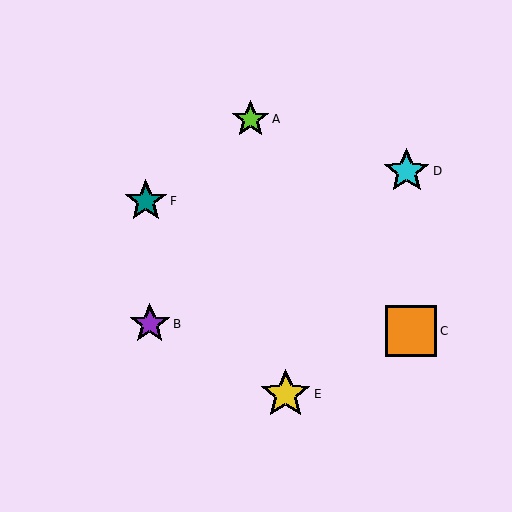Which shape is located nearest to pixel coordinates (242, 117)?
The lime star (labeled A) at (250, 119) is nearest to that location.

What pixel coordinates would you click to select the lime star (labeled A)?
Click at (250, 119) to select the lime star A.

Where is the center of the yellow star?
The center of the yellow star is at (286, 394).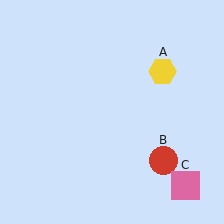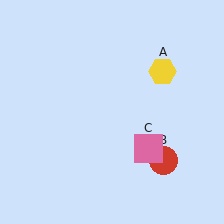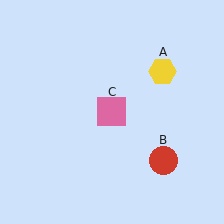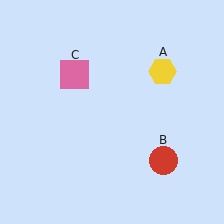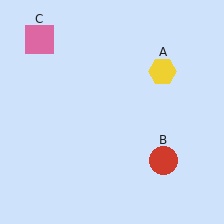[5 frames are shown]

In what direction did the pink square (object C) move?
The pink square (object C) moved up and to the left.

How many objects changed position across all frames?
1 object changed position: pink square (object C).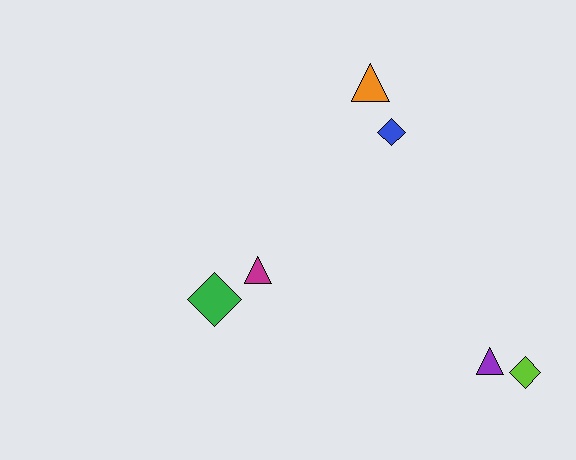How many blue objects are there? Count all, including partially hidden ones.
There is 1 blue object.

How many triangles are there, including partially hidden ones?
There are 3 triangles.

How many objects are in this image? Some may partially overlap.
There are 6 objects.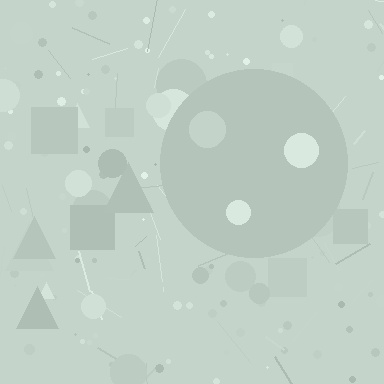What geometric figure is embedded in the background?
A circle is embedded in the background.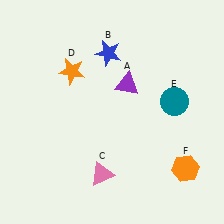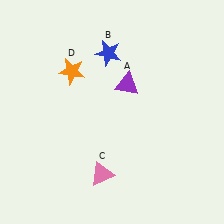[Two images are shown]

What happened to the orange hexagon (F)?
The orange hexagon (F) was removed in Image 2. It was in the bottom-right area of Image 1.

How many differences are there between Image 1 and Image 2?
There are 2 differences between the two images.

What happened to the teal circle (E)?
The teal circle (E) was removed in Image 2. It was in the top-right area of Image 1.